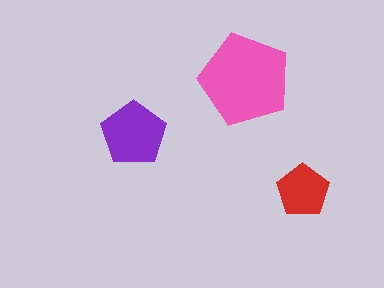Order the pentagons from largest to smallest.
the pink one, the purple one, the red one.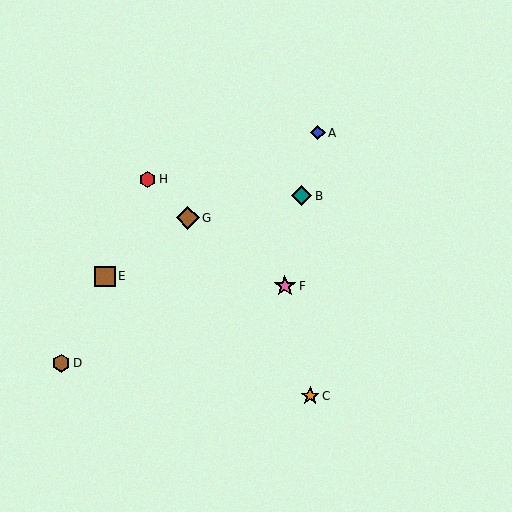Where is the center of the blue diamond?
The center of the blue diamond is at (318, 133).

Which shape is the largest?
The brown diamond (labeled G) is the largest.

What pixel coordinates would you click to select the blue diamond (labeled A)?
Click at (318, 133) to select the blue diamond A.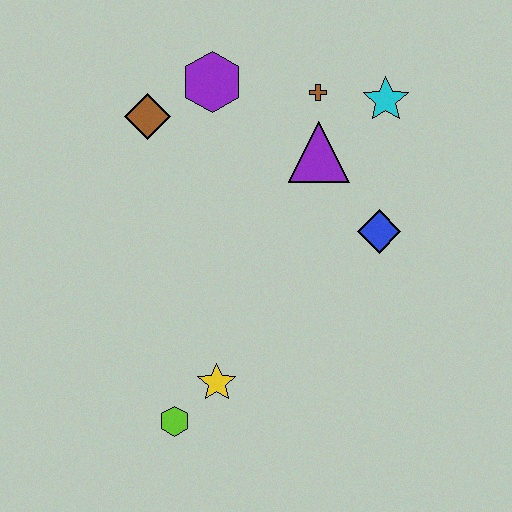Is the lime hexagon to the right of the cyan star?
No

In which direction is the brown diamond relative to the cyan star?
The brown diamond is to the left of the cyan star.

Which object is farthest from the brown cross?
The lime hexagon is farthest from the brown cross.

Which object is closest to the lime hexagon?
The yellow star is closest to the lime hexagon.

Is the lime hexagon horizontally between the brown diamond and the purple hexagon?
Yes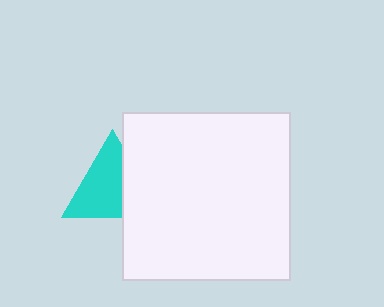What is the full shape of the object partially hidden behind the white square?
The partially hidden object is a cyan triangle.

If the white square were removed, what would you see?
You would see the complete cyan triangle.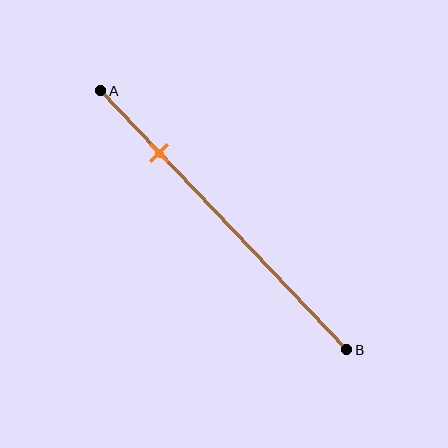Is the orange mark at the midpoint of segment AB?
No, the mark is at about 25% from A, not at the 50% midpoint.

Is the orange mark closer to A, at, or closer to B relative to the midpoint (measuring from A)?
The orange mark is closer to point A than the midpoint of segment AB.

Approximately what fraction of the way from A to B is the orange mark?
The orange mark is approximately 25% of the way from A to B.